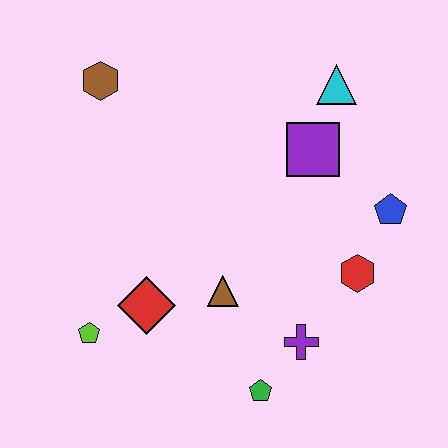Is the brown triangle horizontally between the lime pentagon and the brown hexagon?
No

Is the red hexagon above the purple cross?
Yes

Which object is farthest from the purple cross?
The brown hexagon is farthest from the purple cross.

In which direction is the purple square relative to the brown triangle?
The purple square is above the brown triangle.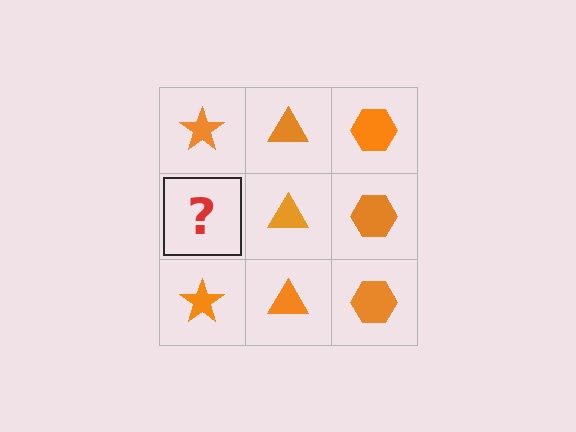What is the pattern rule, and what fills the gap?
The rule is that each column has a consistent shape. The gap should be filled with an orange star.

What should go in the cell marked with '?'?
The missing cell should contain an orange star.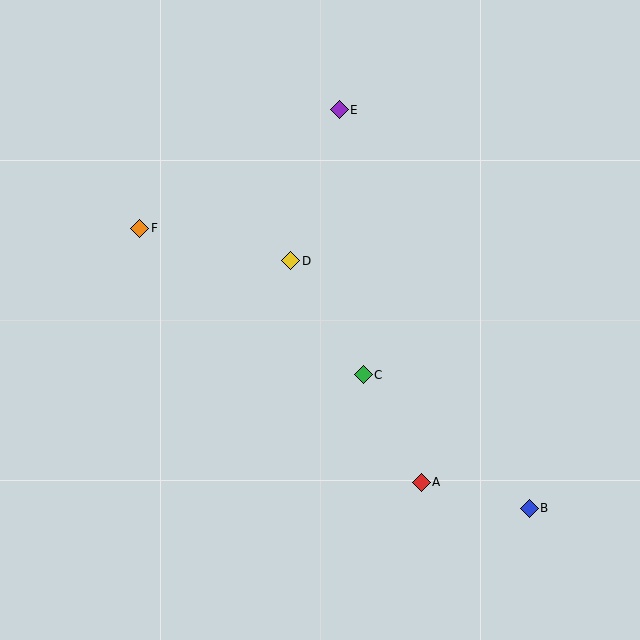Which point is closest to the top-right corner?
Point E is closest to the top-right corner.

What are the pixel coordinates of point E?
Point E is at (339, 110).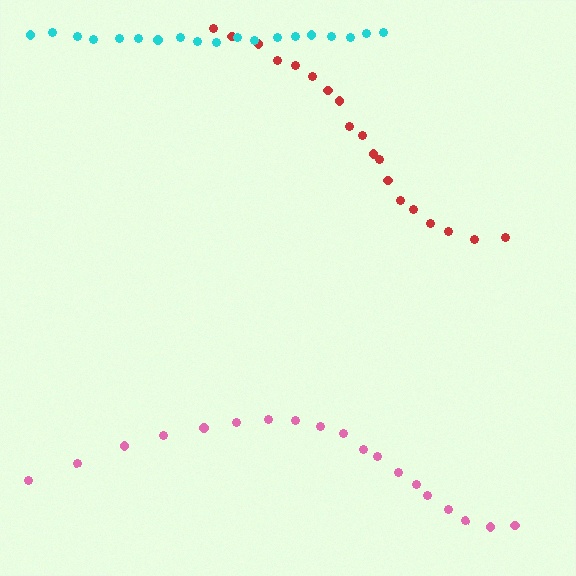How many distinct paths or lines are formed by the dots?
There are 3 distinct paths.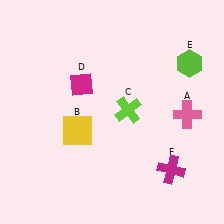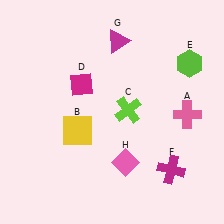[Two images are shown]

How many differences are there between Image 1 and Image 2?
There are 2 differences between the two images.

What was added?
A magenta triangle (G), a pink diamond (H) were added in Image 2.